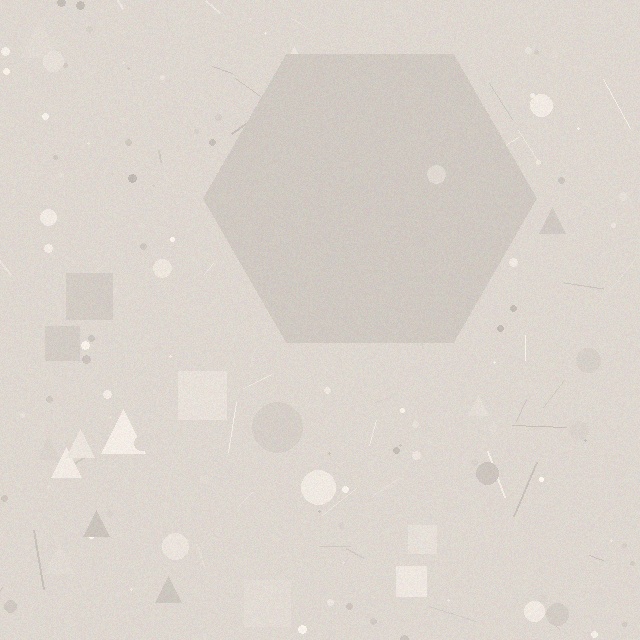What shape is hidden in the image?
A hexagon is hidden in the image.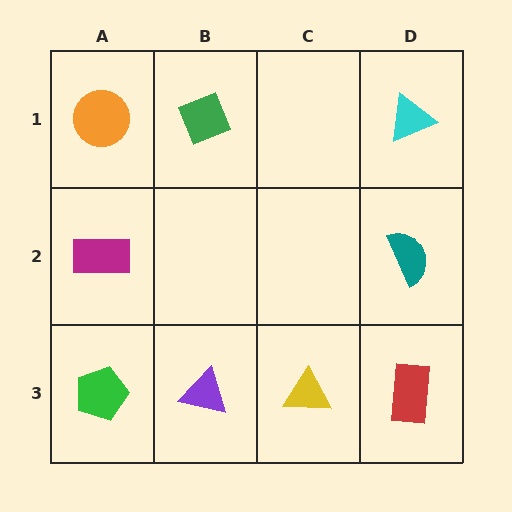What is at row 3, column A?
A green pentagon.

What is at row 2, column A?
A magenta rectangle.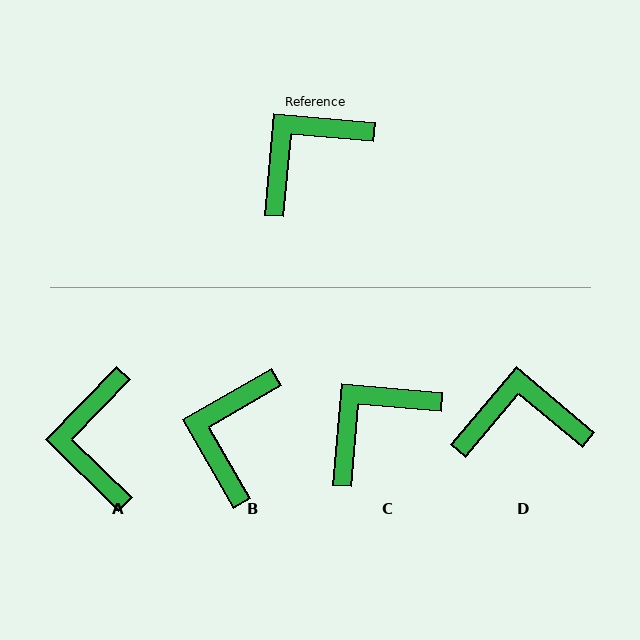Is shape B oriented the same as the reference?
No, it is off by about 35 degrees.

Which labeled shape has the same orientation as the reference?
C.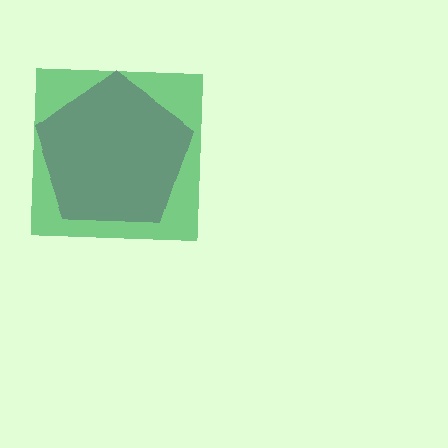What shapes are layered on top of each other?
The layered shapes are: a purple pentagon, a green square.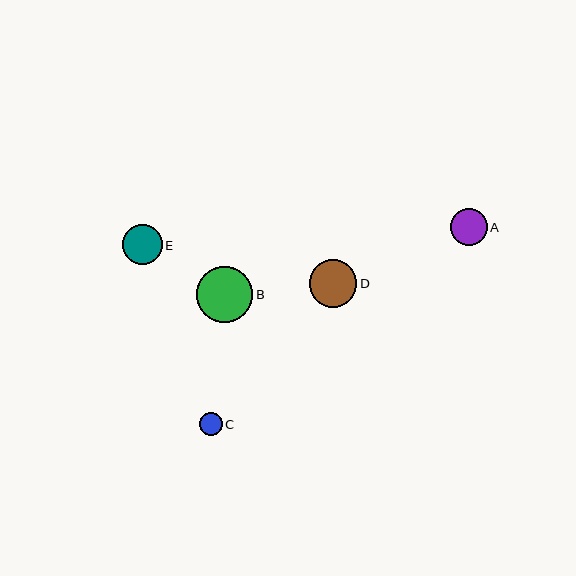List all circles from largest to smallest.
From largest to smallest: B, D, E, A, C.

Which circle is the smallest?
Circle C is the smallest with a size of approximately 23 pixels.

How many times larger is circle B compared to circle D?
Circle B is approximately 1.2 times the size of circle D.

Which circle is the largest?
Circle B is the largest with a size of approximately 56 pixels.